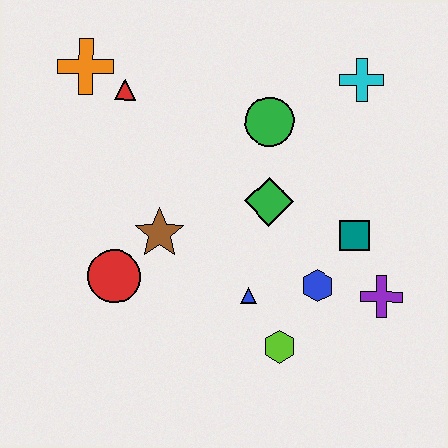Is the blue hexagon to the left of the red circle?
No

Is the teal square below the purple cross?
No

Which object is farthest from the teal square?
The orange cross is farthest from the teal square.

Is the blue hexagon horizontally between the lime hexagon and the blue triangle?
No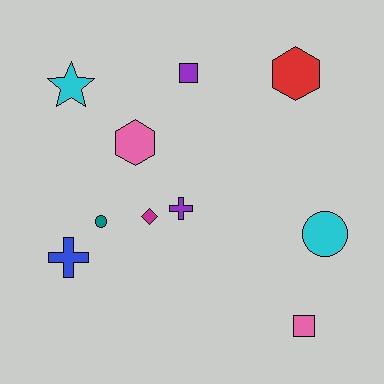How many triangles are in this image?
There are no triangles.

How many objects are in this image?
There are 10 objects.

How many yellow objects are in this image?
There are no yellow objects.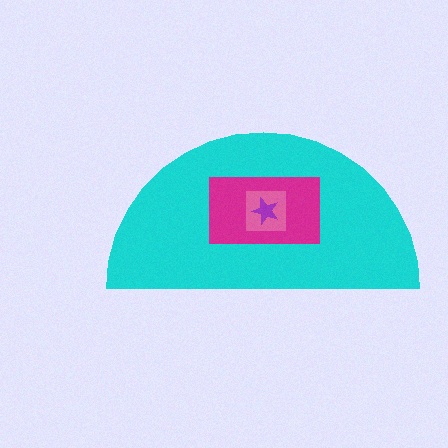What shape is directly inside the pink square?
The purple star.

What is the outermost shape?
The cyan semicircle.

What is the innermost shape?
The purple star.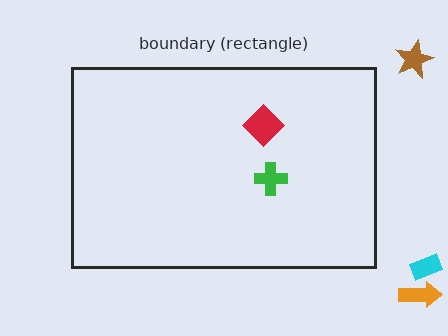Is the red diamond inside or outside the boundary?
Inside.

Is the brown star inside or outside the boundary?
Outside.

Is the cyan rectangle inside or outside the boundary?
Outside.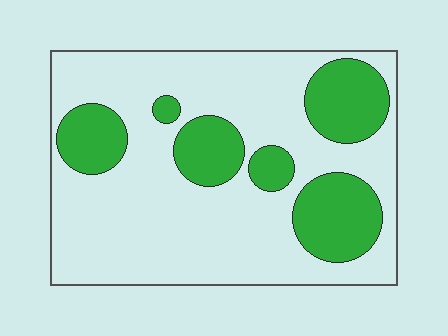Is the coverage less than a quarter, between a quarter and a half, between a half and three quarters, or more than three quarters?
Between a quarter and a half.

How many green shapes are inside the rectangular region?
6.